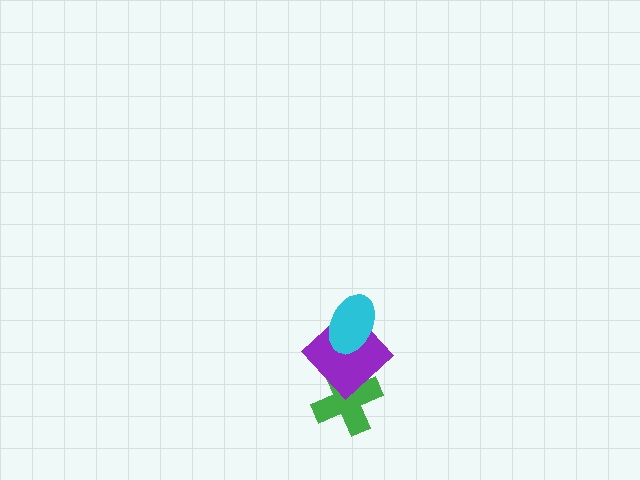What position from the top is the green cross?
The green cross is 3rd from the top.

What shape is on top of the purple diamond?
The cyan ellipse is on top of the purple diamond.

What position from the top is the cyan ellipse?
The cyan ellipse is 1st from the top.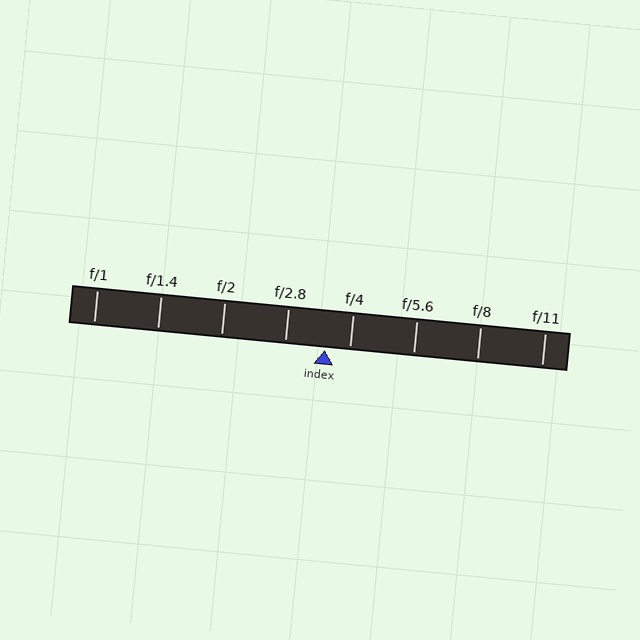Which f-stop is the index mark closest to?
The index mark is closest to f/4.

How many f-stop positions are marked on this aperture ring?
There are 8 f-stop positions marked.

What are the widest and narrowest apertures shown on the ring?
The widest aperture shown is f/1 and the narrowest is f/11.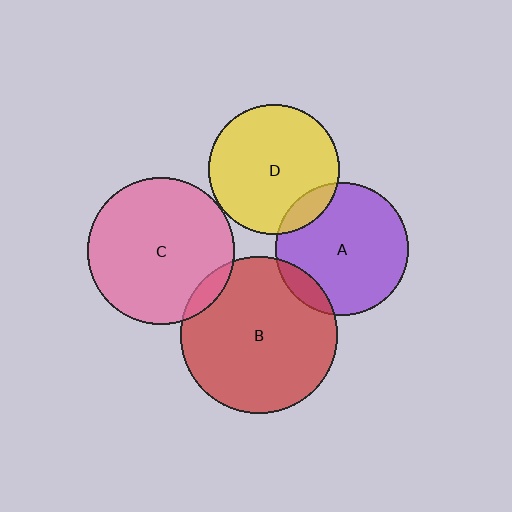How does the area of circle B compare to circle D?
Approximately 1.5 times.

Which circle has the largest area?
Circle B (red).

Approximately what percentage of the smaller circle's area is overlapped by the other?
Approximately 10%.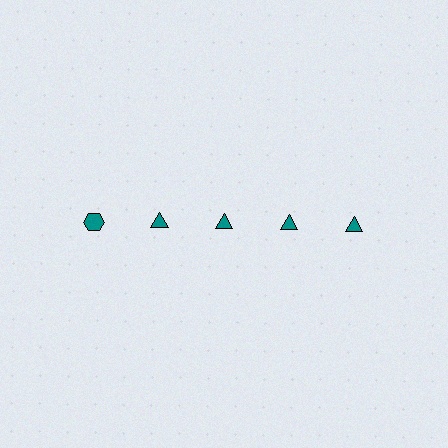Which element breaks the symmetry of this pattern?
The teal hexagon in the top row, leftmost column breaks the symmetry. All other shapes are teal triangles.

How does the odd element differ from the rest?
It has a different shape: hexagon instead of triangle.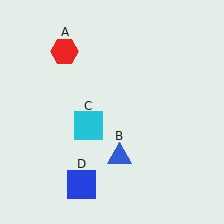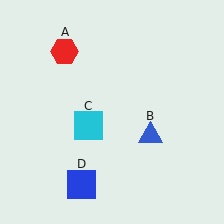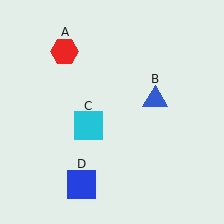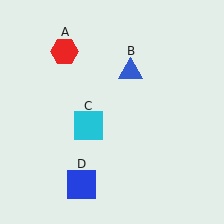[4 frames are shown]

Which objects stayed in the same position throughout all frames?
Red hexagon (object A) and cyan square (object C) and blue square (object D) remained stationary.